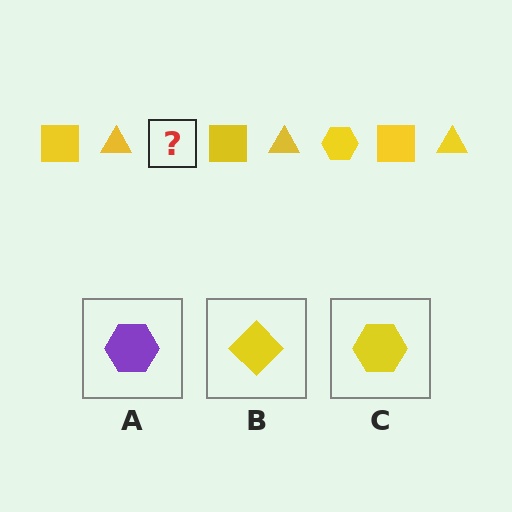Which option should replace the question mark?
Option C.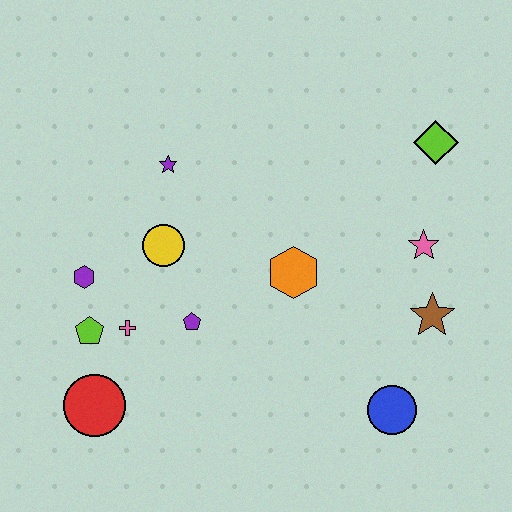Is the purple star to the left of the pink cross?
No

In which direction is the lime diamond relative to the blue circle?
The lime diamond is above the blue circle.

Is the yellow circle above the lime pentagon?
Yes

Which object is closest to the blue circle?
The brown star is closest to the blue circle.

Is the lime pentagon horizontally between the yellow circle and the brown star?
No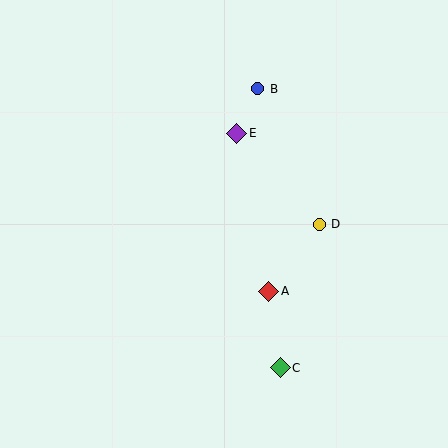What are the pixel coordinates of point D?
Point D is at (319, 224).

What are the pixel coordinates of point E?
Point E is at (237, 133).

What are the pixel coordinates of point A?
Point A is at (269, 291).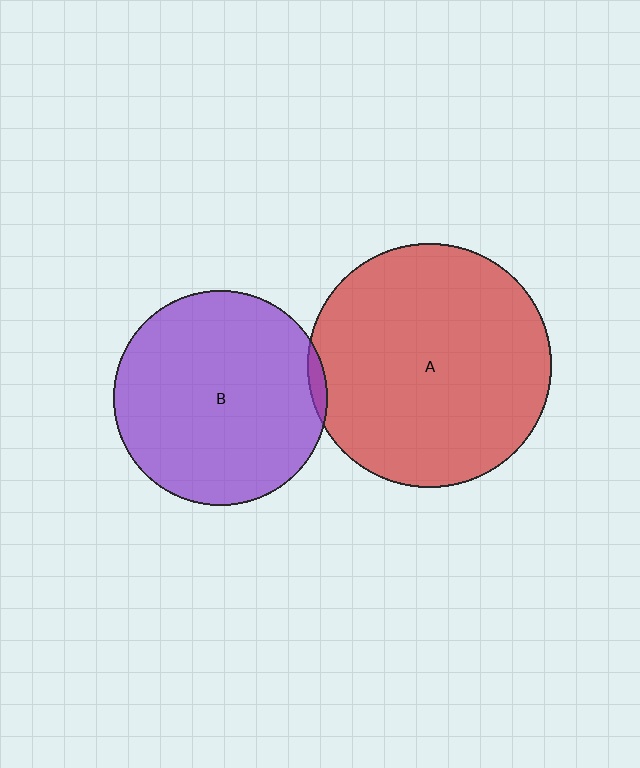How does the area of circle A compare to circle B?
Approximately 1.3 times.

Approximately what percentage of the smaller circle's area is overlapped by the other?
Approximately 5%.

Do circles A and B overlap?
Yes.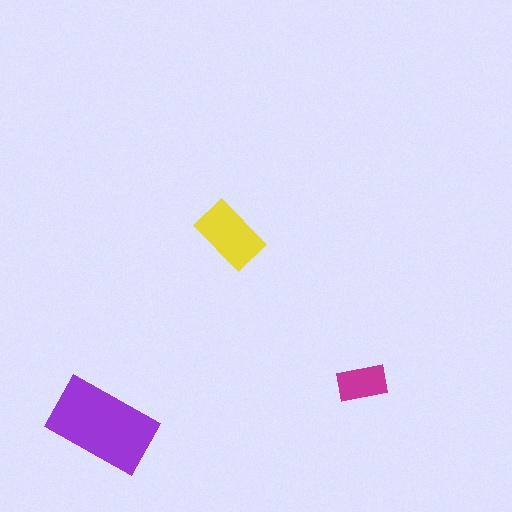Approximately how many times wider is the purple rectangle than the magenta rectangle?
About 2 times wider.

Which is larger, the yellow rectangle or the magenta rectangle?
The yellow one.